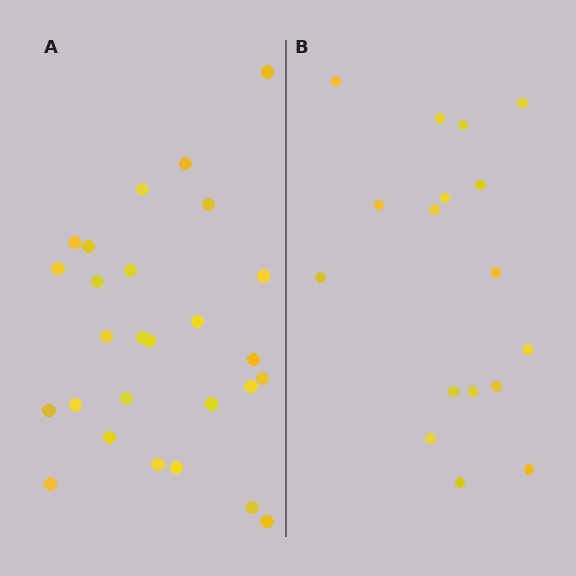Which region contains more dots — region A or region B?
Region A (the left region) has more dots.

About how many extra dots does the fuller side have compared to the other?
Region A has roughly 10 or so more dots than region B.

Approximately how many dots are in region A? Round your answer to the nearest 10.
About 30 dots. (The exact count is 27, which rounds to 30.)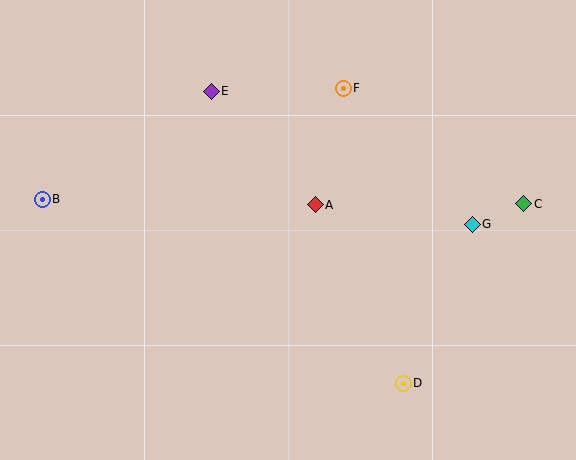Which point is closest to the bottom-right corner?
Point D is closest to the bottom-right corner.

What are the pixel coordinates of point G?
Point G is at (472, 224).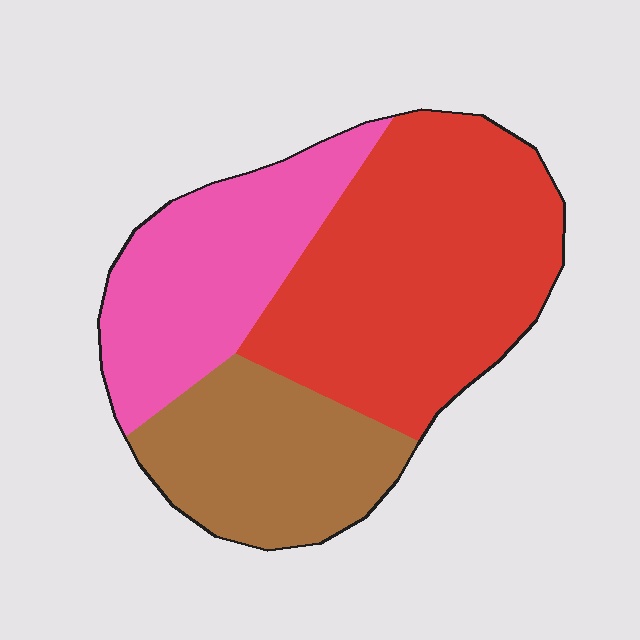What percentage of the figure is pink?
Pink takes up between a quarter and a half of the figure.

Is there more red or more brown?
Red.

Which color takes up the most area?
Red, at roughly 45%.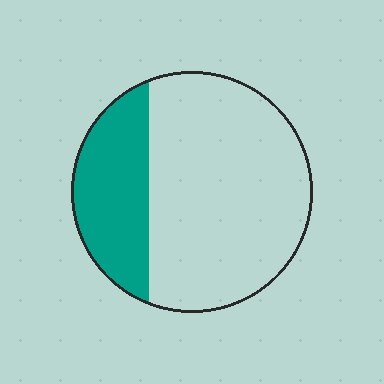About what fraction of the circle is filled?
About one quarter (1/4).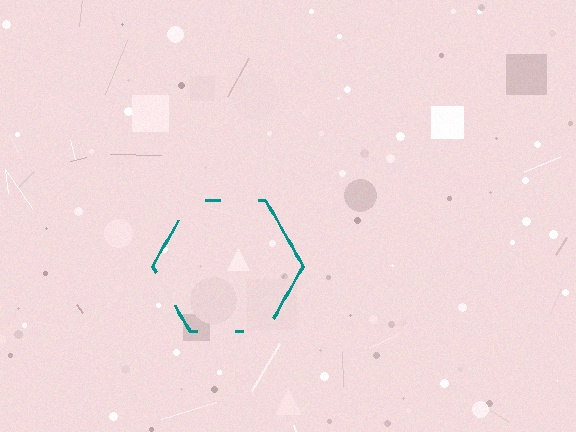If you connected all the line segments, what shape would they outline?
They would outline a hexagon.